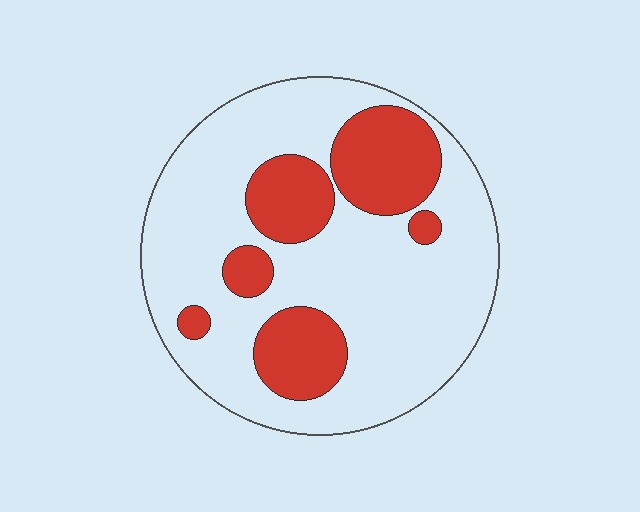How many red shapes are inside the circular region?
6.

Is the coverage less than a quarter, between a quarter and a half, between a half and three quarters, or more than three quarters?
Between a quarter and a half.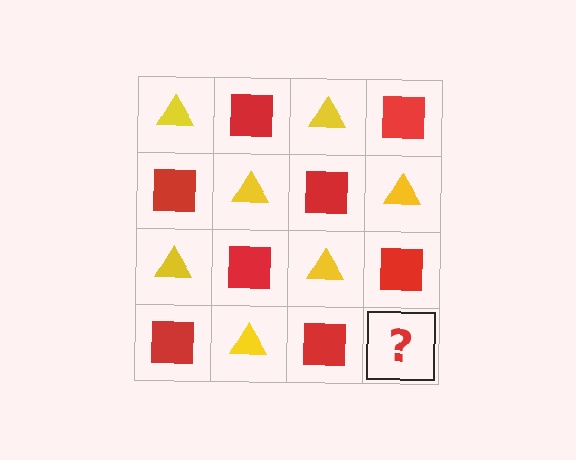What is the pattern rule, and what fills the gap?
The rule is that it alternates yellow triangle and red square in a checkerboard pattern. The gap should be filled with a yellow triangle.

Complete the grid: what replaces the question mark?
The question mark should be replaced with a yellow triangle.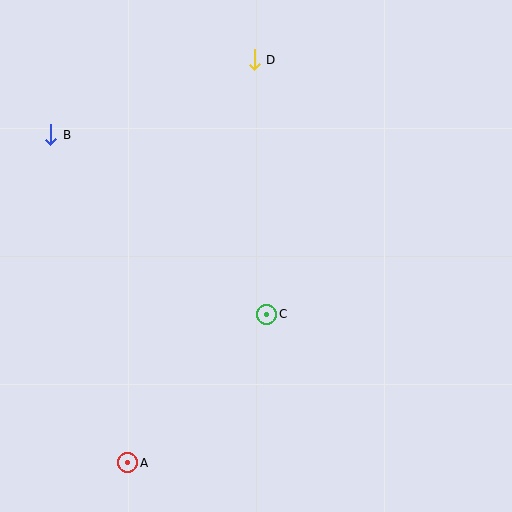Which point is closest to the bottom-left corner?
Point A is closest to the bottom-left corner.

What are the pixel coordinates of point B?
Point B is at (51, 135).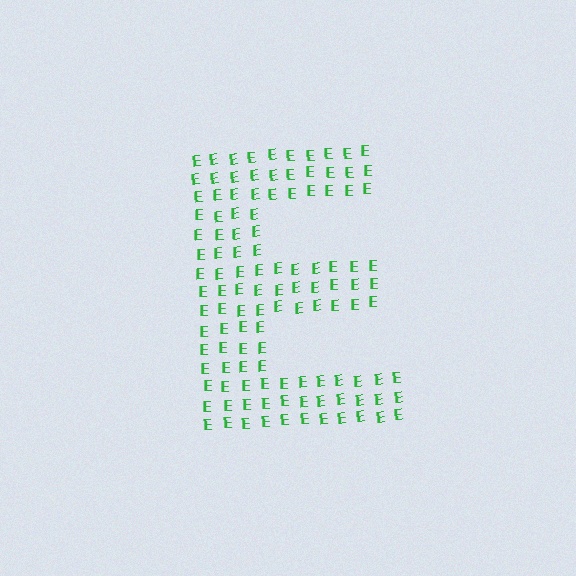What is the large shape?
The large shape is the letter E.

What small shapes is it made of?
It is made of small letter E's.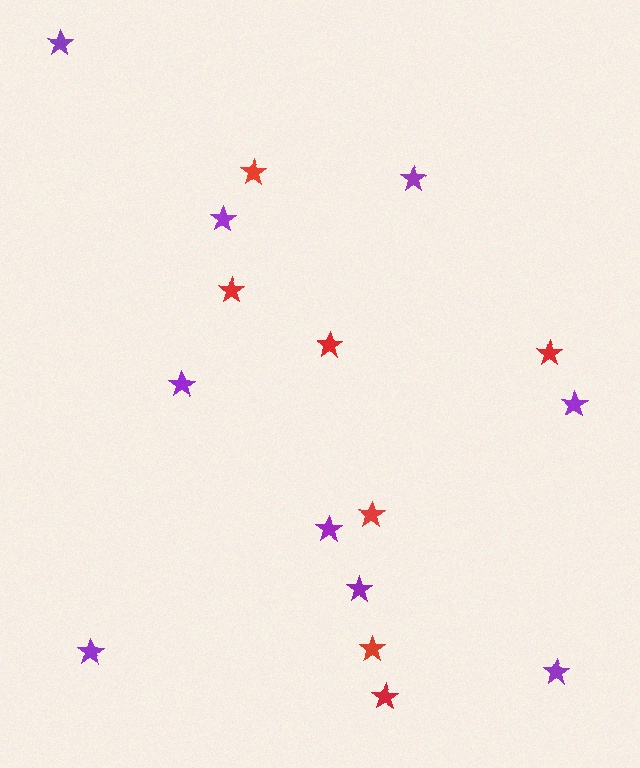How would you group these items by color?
There are 2 groups: one group of purple stars (9) and one group of red stars (7).